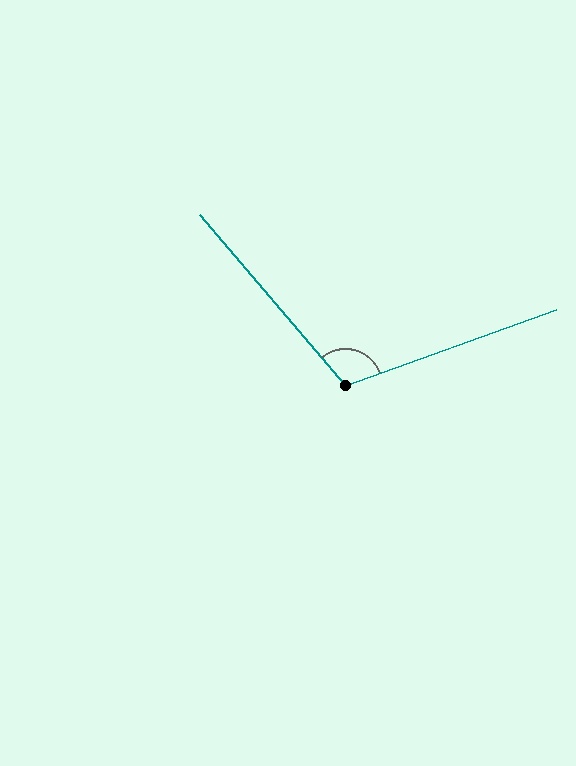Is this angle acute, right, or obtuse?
It is obtuse.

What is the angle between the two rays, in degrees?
Approximately 111 degrees.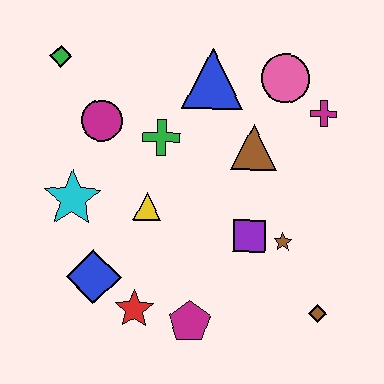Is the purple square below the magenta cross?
Yes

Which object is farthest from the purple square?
The green diamond is farthest from the purple square.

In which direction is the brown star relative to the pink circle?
The brown star is below the pink circle.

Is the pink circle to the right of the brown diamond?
No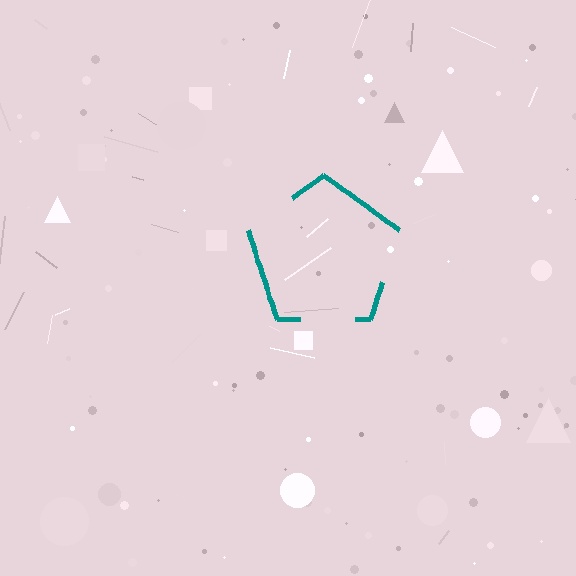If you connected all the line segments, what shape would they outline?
They would outline a pentagon.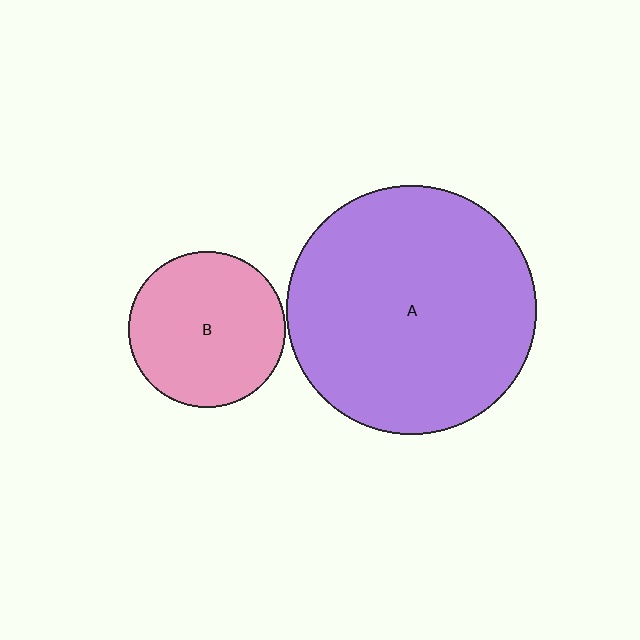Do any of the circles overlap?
No, none of the circles overlap.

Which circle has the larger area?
Circle A (purple).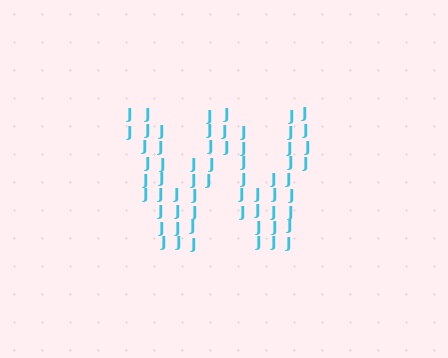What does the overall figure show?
The overall figure shows the letter W.